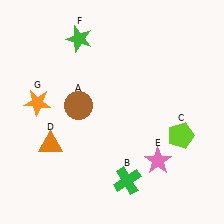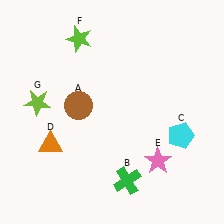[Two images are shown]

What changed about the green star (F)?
In Image 1, F is green. In Image 2, it changed to lime.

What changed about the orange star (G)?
In Image 1, G is orange. In Image 2, it changed to lime.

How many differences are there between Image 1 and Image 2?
There are 3 differences between the two images.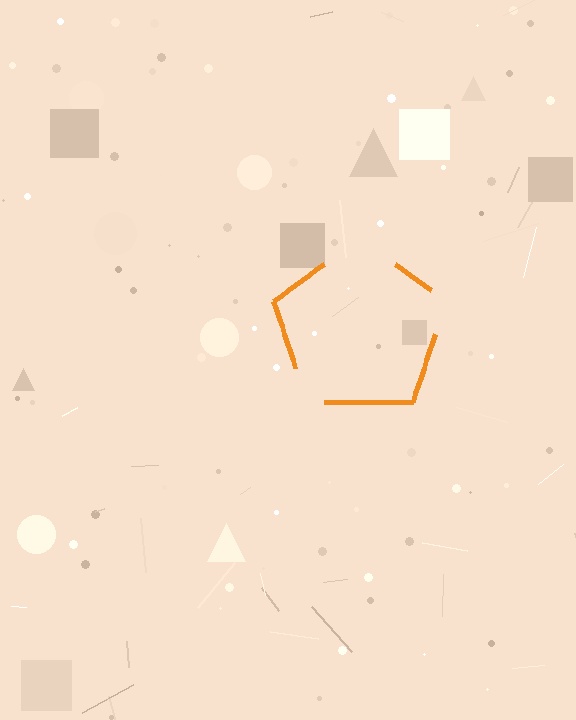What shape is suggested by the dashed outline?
The dashed outline suggests a pentagon.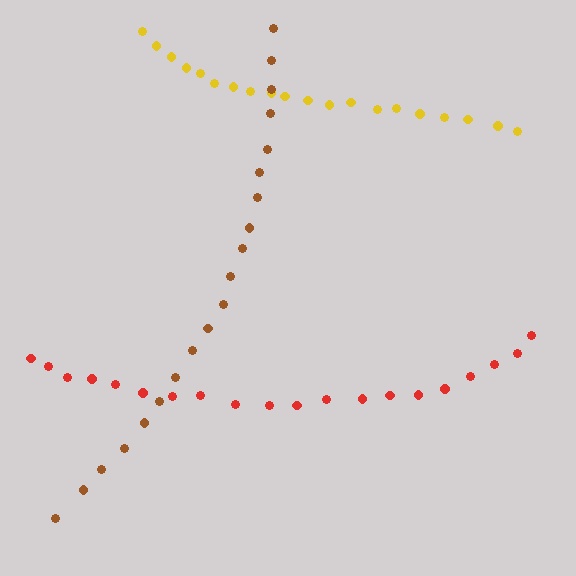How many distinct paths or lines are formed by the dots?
There are 3 distinct paths.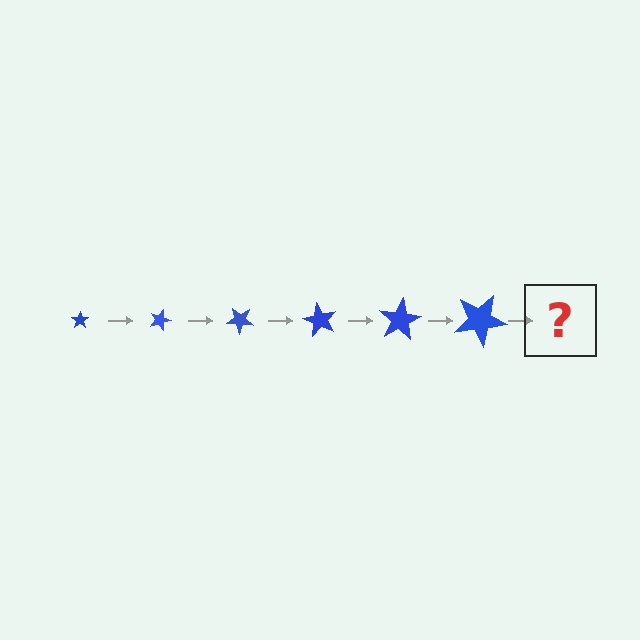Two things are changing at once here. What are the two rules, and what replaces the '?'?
The two rules are that the star grows larger each step and it rotates 20 degrees each step. The '?' should be a star, larger than the previous one and rotated 120 degrees from the start.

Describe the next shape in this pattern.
It should be a star, larger than the previous one and rotated 120 degrees from the start.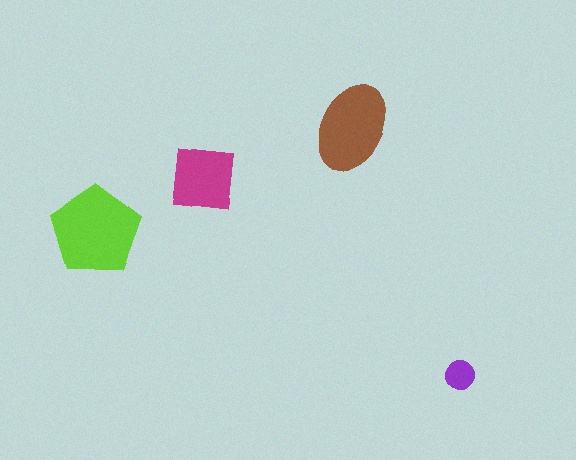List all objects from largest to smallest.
The lime pentagon, the brown ellipse, the magenta square, the purple circle.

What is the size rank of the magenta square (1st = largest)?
3rd.